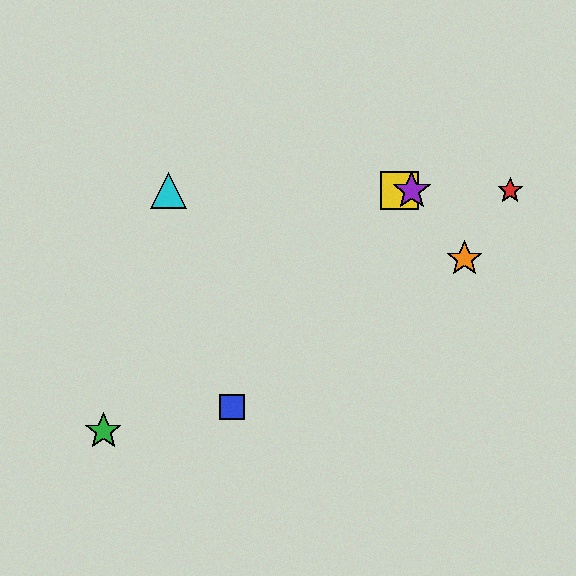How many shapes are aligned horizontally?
4 shapes (the red star, the yellow square, the purple star, the cyan triangle) are aligned horizontally.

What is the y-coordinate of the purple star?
The purple star is at y≈191.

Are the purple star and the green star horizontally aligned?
No, the purple star is at y≈191 and the green star is at y≈431.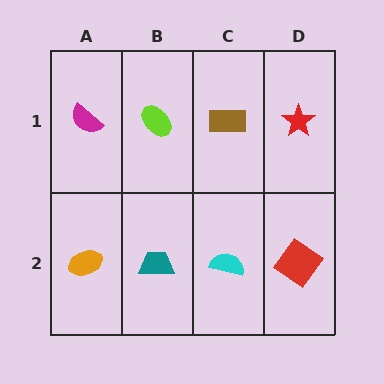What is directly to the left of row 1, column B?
A magenta semicircle.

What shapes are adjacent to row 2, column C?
A brown rectangle (row 1, column C), a teal trapezoid (row 2, column B), a red diamond (row 2, column D).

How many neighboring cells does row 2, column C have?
3.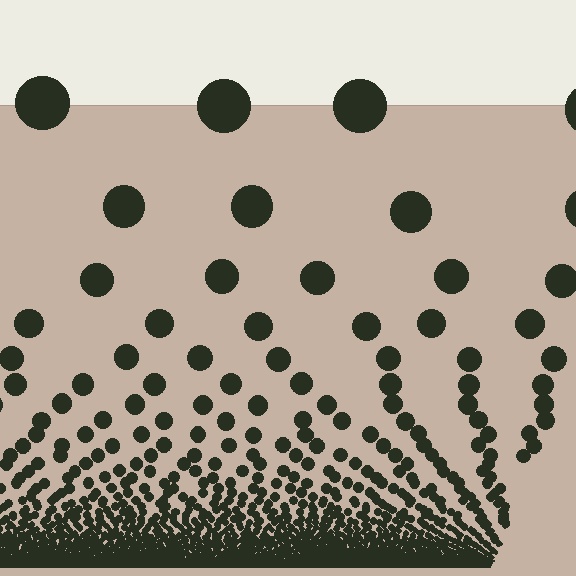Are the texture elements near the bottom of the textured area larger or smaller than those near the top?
Smaller. The gradient is inverted — elements near the bottom are smaller and denser.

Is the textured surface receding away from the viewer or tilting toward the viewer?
The surface appears to tilt toward the viewer. Texture elements get larger and sparser toward the top.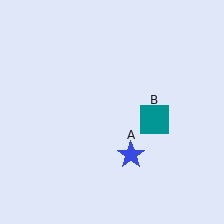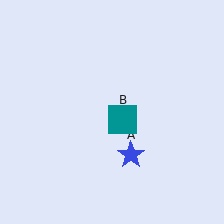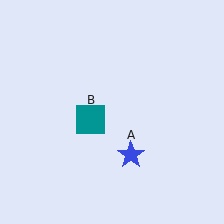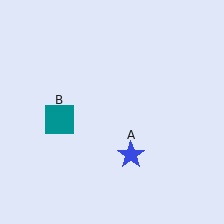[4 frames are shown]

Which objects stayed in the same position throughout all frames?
Blue star (object A) remained stationary.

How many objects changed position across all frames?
1 object changed position: teal square (object B).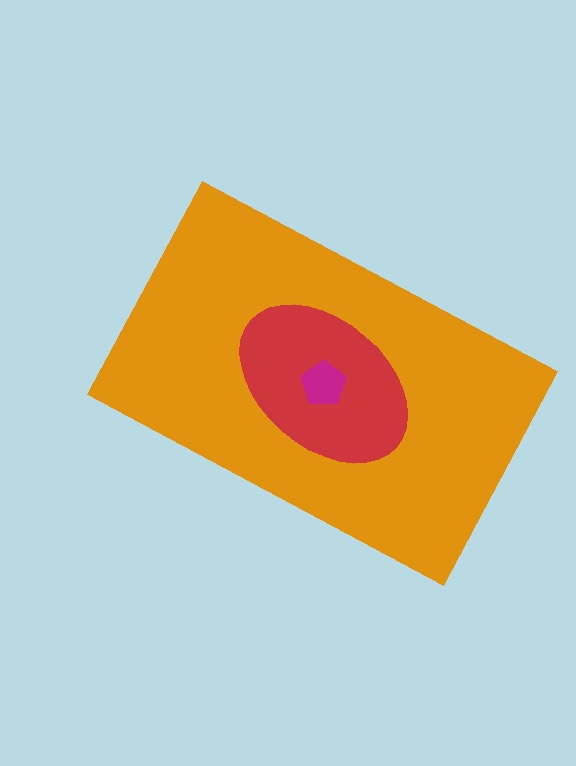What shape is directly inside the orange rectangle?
The red ellipse.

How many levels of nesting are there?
3.